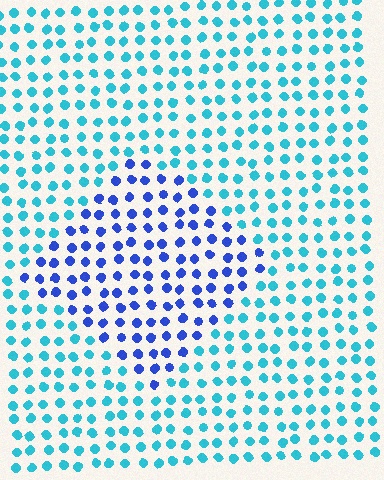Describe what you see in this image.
The image is filled with small cyan elements in a uniform arrangement. A diamond-shaped region is visible where the elements are tinted to a slightly different hue, forming a subtle color boundary.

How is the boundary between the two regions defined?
The boundary is defined purely by a slight shift in hue (about 44 degrees). Spacing, size, and orientation are identical on both sides.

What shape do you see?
I see a diamond.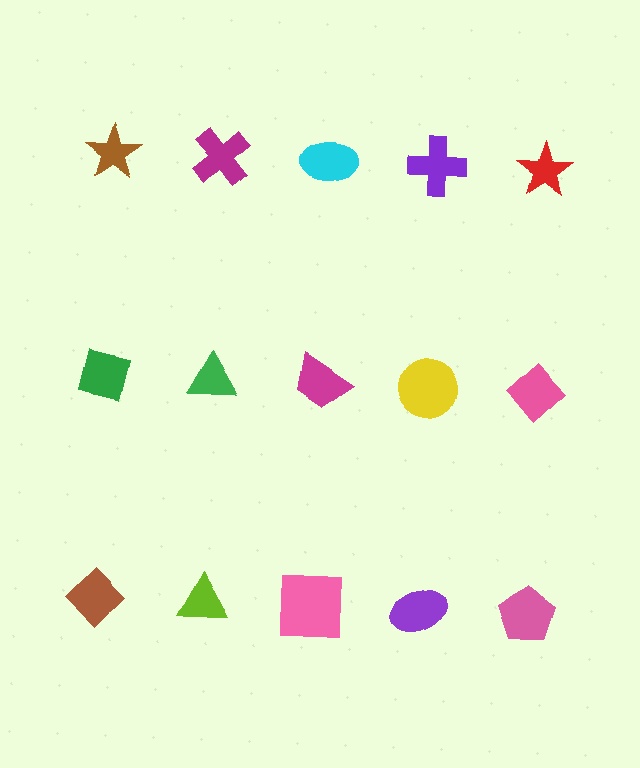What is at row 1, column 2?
A magenta cross.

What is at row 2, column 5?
A pink diamond.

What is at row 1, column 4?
A purple cross.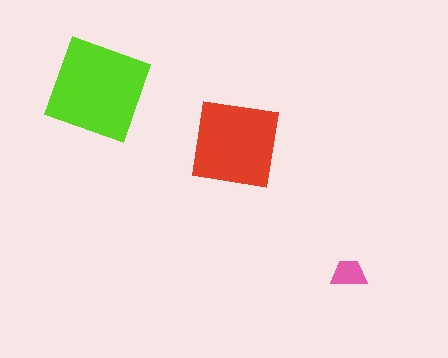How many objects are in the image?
There are 3 objects in the image.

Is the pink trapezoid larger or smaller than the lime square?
Smaller.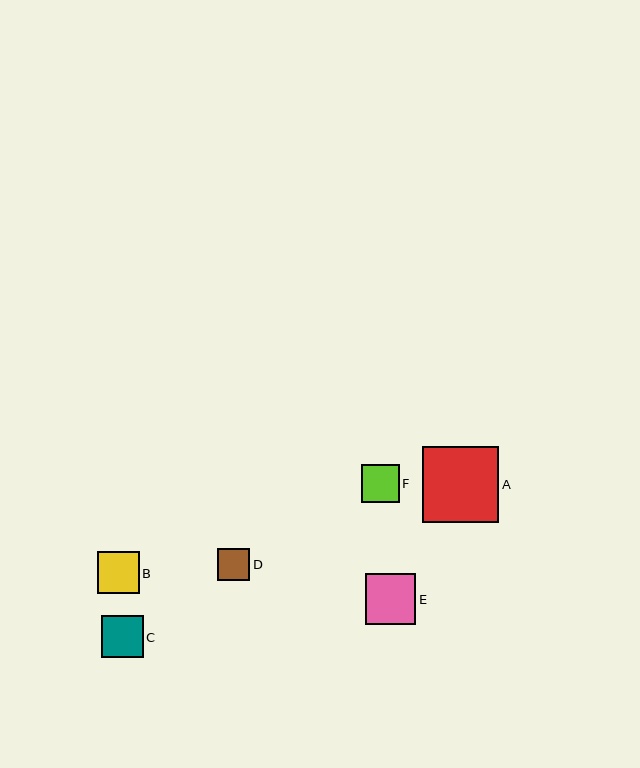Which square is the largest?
Square A is the largest with a size of approximately 76 pixels.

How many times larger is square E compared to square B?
Square E is approximately 1.2 times the size of square B.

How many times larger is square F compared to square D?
Square F is approximately 1.2 times the size of square D.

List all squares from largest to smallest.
From largest to smallest: A, E, B, C, F, D.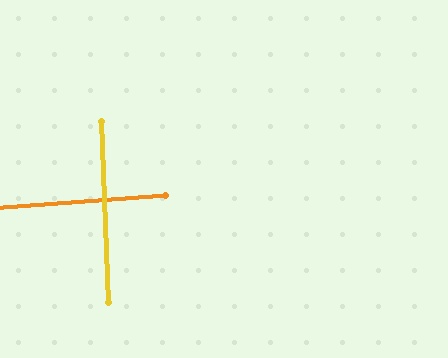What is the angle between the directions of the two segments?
Approximately 88 degrees.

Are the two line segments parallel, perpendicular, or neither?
Perpendicular — they meet at approximately 88°.